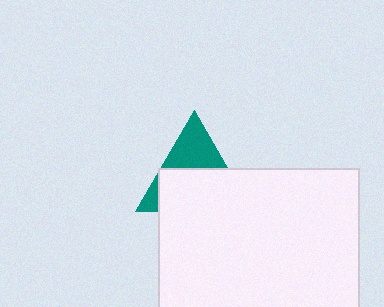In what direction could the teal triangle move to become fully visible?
The teal triangle could move up. That would shift it out from behind the white rectangle entirely.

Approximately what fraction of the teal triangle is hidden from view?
Roughly 60% of the teal triangle is hidden behind the white rectangle.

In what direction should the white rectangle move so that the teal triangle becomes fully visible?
The white rectangle should move down. That is the shortest direction to clear the overlap and leave the teal triangle fully visible.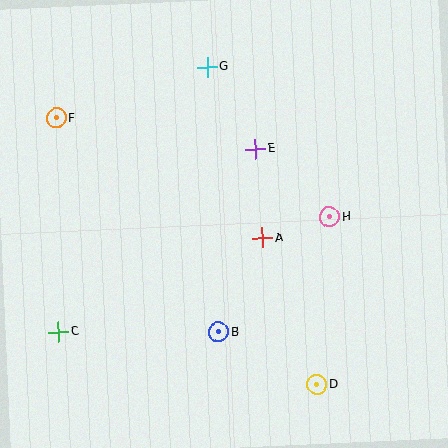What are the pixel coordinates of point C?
Point C is at (58, 332).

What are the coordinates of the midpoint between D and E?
The midpoint between D and E is at (286, 267).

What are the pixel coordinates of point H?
Point H is at (329, 217).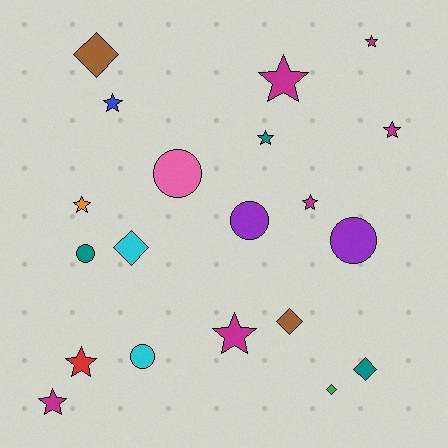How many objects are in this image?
There are 20 objects.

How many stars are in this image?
There are 10 stars.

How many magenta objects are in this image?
There are 6 magenta objects.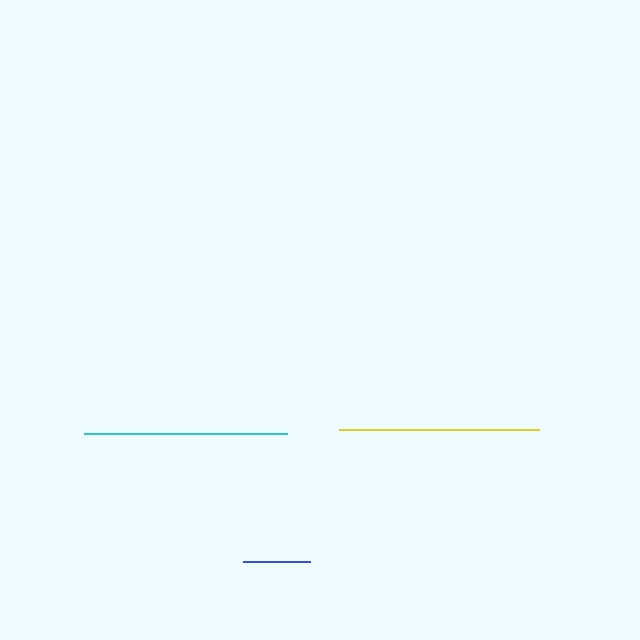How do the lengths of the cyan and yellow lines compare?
The cyan and yellow lines are approximately the same length.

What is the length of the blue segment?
The blue segment is approximately 66 pixels long.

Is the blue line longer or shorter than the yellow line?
The yellow line is longer than the blue line.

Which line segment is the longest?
The cyan line is the longest at approximately 203 pixels.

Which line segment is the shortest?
The blue line is the shortest at approximately 66 pixels.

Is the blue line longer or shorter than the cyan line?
The cyan line is longer than the blue line.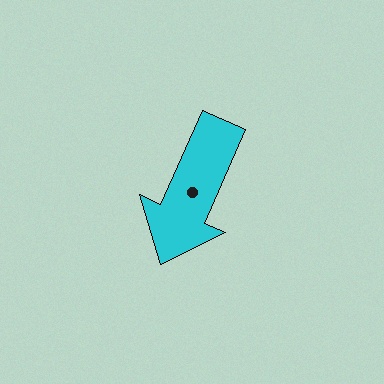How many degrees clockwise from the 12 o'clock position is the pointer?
Approximately 204 degrees.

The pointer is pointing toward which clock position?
Roughly 7 o'clock.